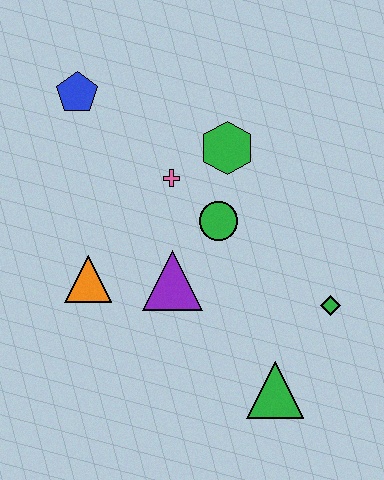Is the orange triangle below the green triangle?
No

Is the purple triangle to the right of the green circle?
No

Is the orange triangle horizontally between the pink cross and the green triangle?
No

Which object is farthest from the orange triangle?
The green diamond is farthest from the orange triangle.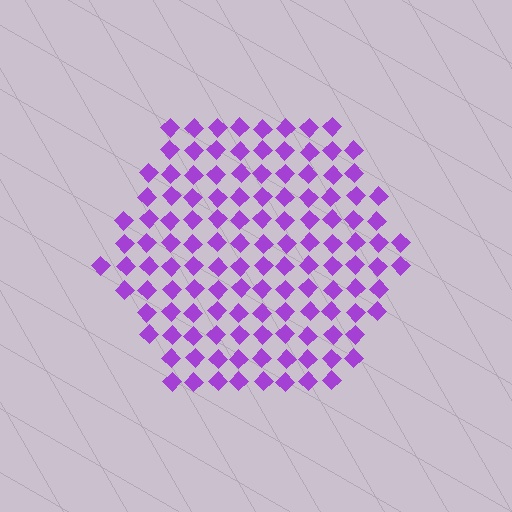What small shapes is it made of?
It is made of small diamonds.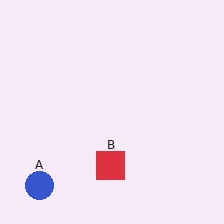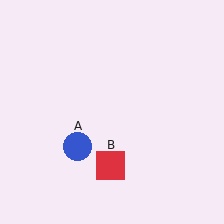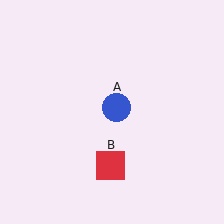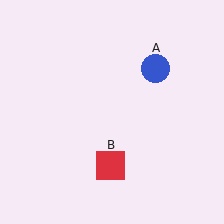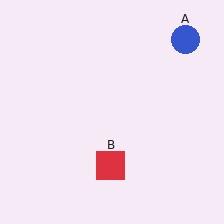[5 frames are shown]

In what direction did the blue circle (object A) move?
The blue circle (object A) moved up and to the right.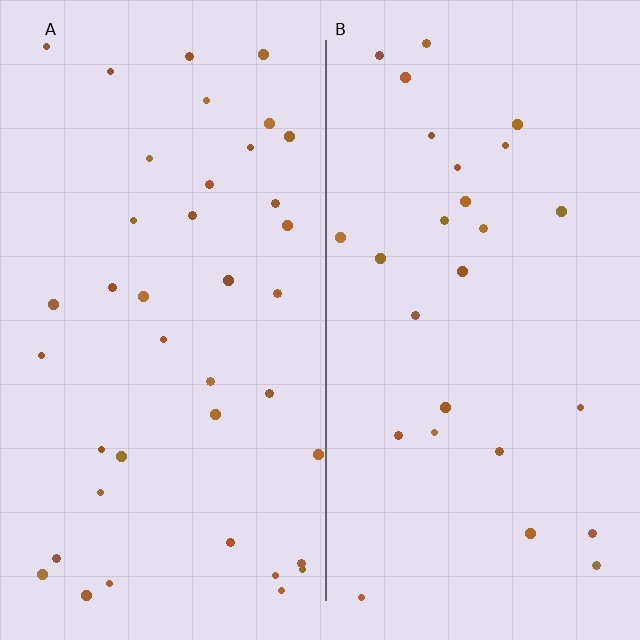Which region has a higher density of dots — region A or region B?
A (the left).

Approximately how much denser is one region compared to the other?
Approximately 1.5× — region A over region B.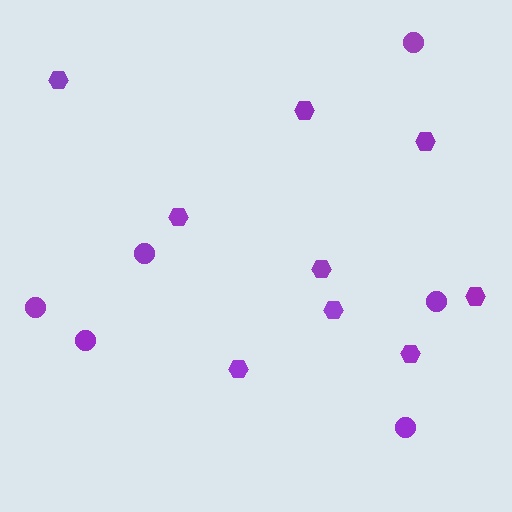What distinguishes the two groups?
There are 2 groups: one group of hexagons (9) and one group of circles (6).